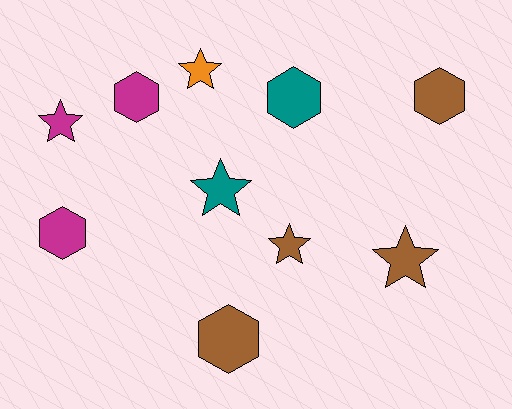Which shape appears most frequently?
Star, with 5 objects.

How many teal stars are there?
There is 1 teal star.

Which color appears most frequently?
Brown, with 4 objects.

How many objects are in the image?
There are 10 objects.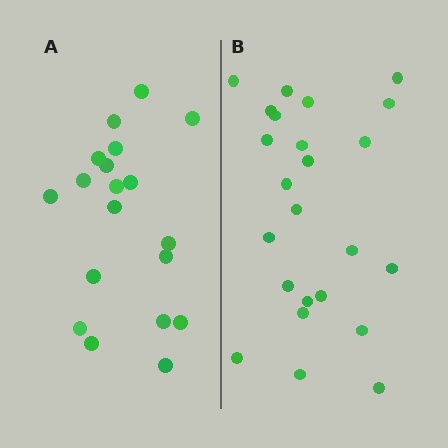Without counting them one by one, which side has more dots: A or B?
Region B (the right region) has more dots.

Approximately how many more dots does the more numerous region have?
Region B has about 5 more dots than region A.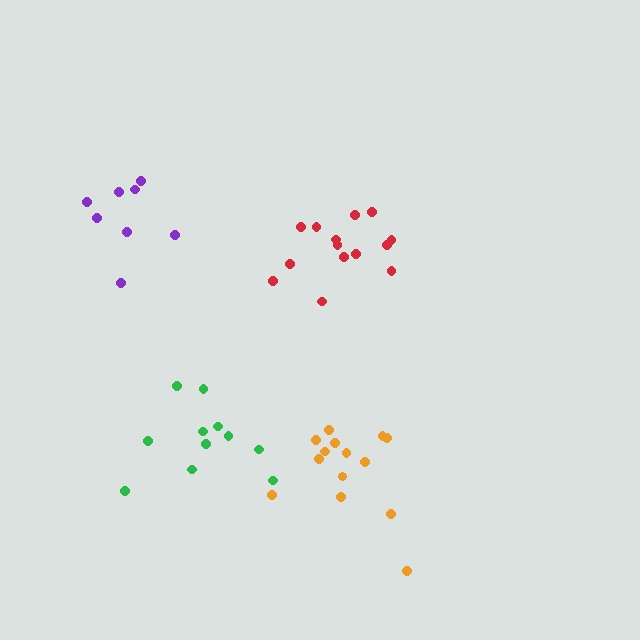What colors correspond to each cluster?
The clusters are colored: orange, red, green, purple.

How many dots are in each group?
Group 1: 14 dots, Group 2: 14 dots, Group 3: 11 dots, Group 4: 8 dots (47 total).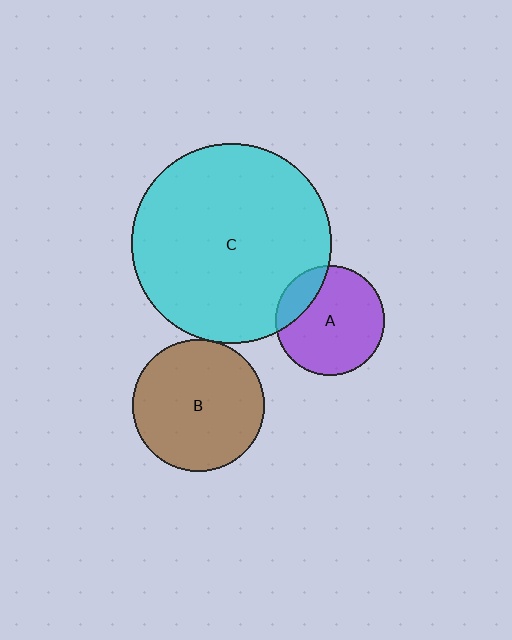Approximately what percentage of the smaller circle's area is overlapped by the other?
Approximately 20%.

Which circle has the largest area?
Circle C (cyan).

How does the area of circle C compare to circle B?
Approximately 2.3 times.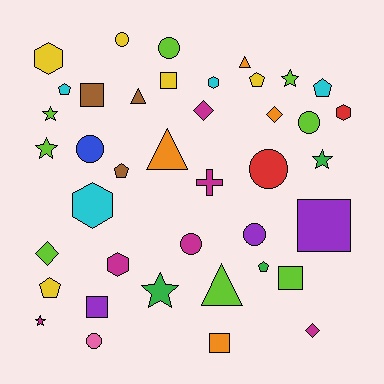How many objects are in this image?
There are 40 objects.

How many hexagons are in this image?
There are 5 hexagons.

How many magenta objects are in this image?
There are 6 magenta objects.